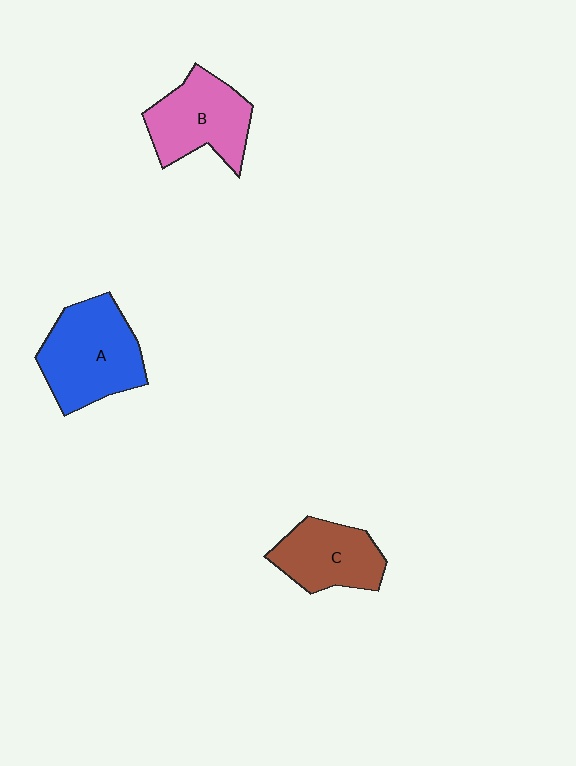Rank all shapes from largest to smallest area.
From largest to smallest: A (blue), B (pink), C (brown).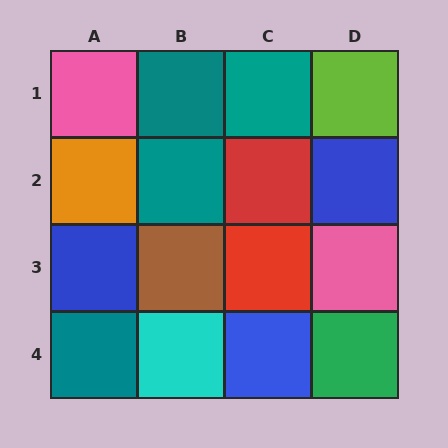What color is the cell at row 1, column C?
Teal.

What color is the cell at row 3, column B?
Brown.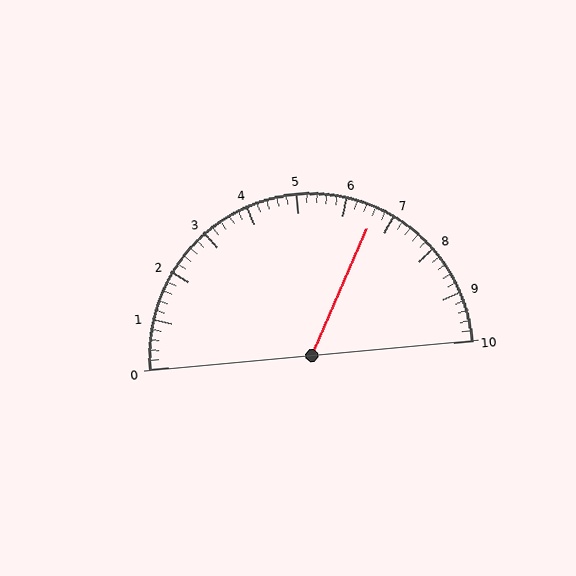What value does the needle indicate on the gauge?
The needle indicates approximately 6.6.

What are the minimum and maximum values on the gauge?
The gauge ranges from 0 to 10.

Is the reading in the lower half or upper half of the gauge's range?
The reading is in the upper half of the range (0 to 10).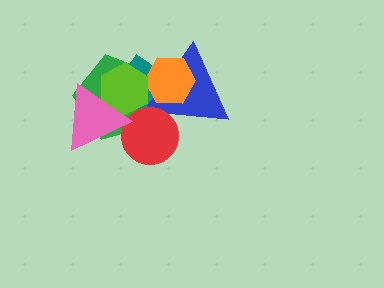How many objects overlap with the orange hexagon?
4 objects overlap with the orange hexagon.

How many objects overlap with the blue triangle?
5 objects overlap with the blue triangle.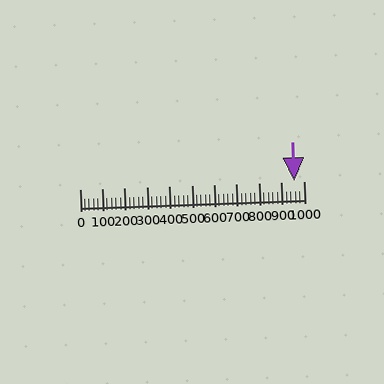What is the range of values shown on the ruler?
The ruler shows values from 0 to 1000.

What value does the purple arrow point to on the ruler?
The purple arrow points to approximately 956.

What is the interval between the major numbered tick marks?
The major tick marks are spaced 100 units apart.